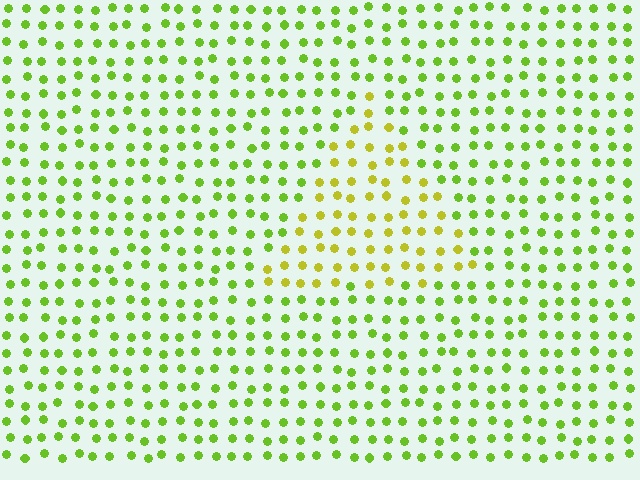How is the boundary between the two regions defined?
The boundary is defined purely by a slight shift in hue (about 31 degrees). Spacing, size, and orientation are identical on both sides.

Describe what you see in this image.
The image is filled with small lime elements in a uniform arrangement. A triangle-shaped region is visible where the elements are tinted to a slightly different hue, forming a subtle color boundary.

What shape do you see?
I see a triangle.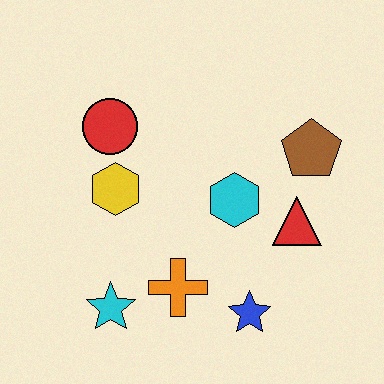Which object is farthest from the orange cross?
The brown pentagon is farthest from the orange cross.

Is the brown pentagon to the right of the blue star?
Yes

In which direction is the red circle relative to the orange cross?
The red circle is above the orange cross.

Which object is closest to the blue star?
The orange cross is closest to the blue star.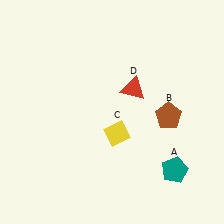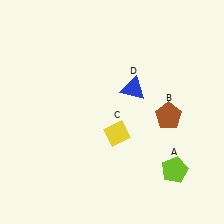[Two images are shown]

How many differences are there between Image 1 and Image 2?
There are 2 differences between the two images.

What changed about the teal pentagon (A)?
In Image 1, A is teal. In Image 2, it changed to lime.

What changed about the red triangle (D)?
In Image 1, D is red. In Image 2, it changed to blue.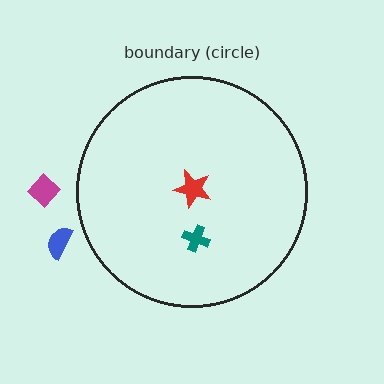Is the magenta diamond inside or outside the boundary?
Outside.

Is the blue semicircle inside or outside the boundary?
Outside.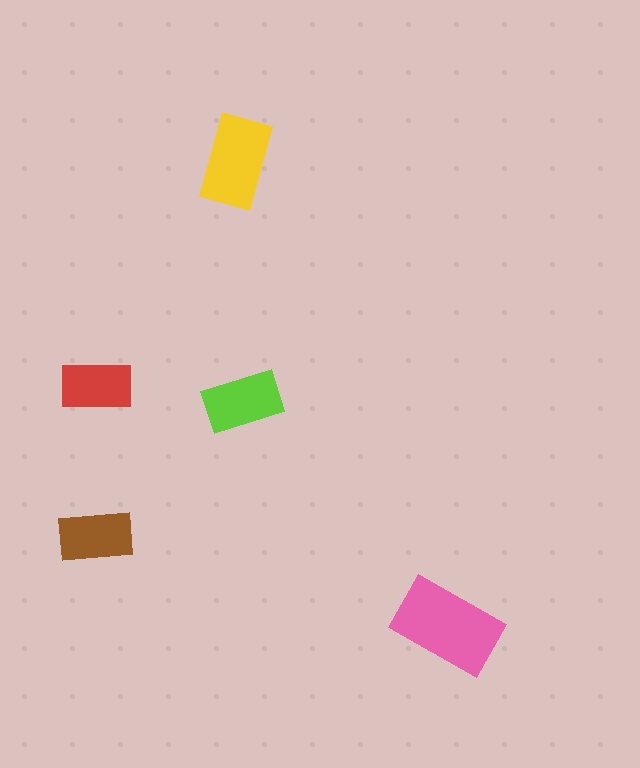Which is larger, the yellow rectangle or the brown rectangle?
The yellow one.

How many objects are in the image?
There are 5 objects in the image.